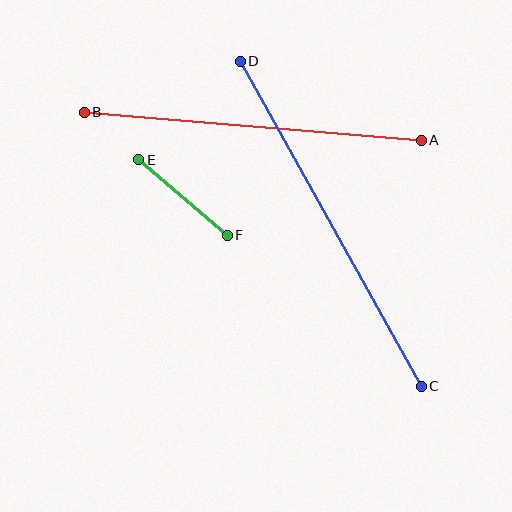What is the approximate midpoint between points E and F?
The midpoint is at approximately (183, 198) pixels.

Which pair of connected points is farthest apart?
Points C and D are farthest apart.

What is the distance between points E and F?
The distance is approximately 116 pixels.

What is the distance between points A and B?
The distance is approximately 338 pixels.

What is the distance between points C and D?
The distance is approximately 372 pixels.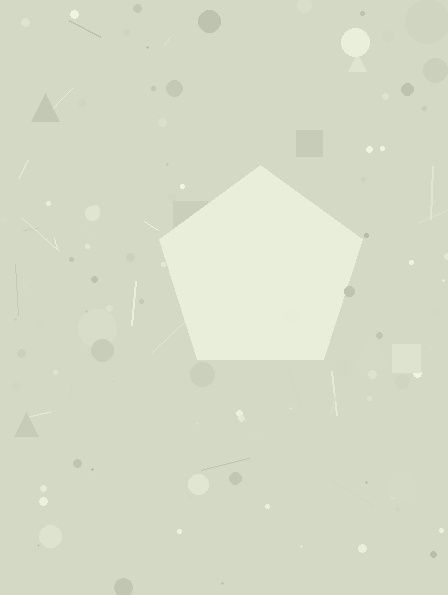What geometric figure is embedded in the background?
A pentagon is embedded in the background.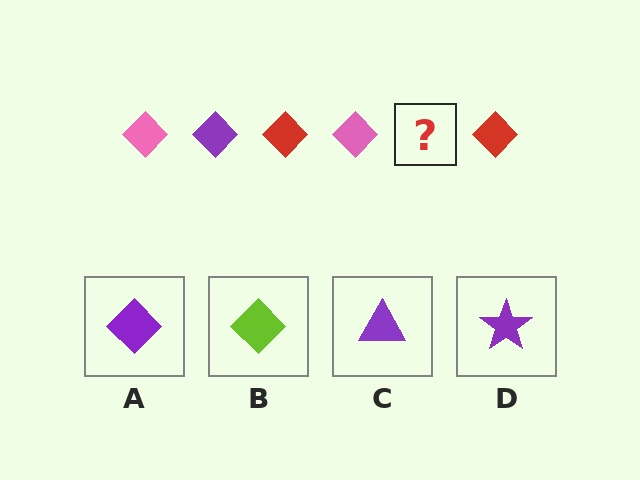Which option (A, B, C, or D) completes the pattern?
A.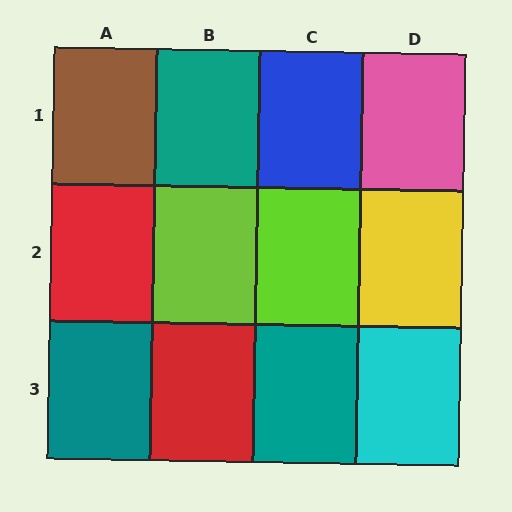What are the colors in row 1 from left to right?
Brown, teal, blue, pink.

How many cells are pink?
1 cell is pink.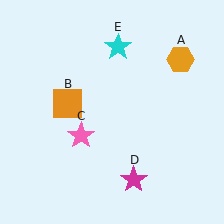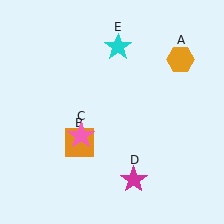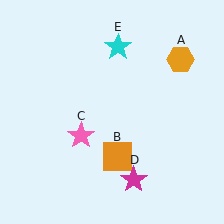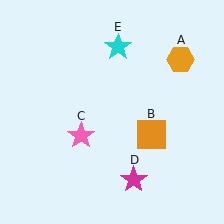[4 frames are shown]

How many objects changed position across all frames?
1 object changed position: orange square (object B).